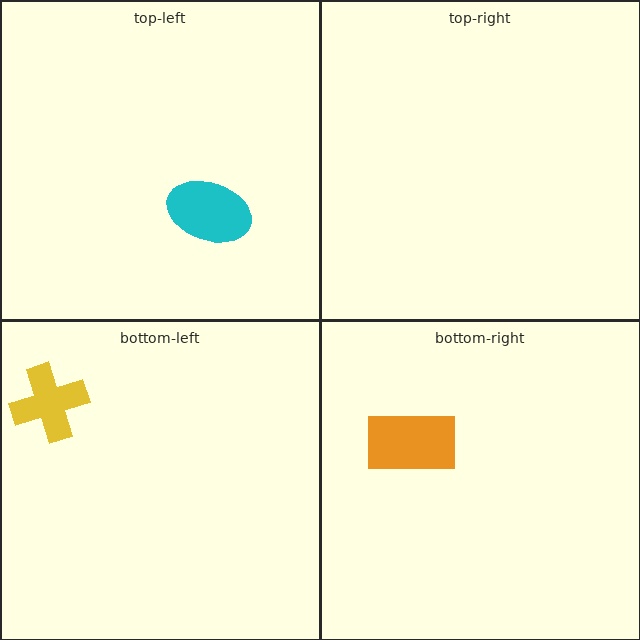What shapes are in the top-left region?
The cyan ellipse.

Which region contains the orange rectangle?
The bottom-right region.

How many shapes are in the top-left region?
1.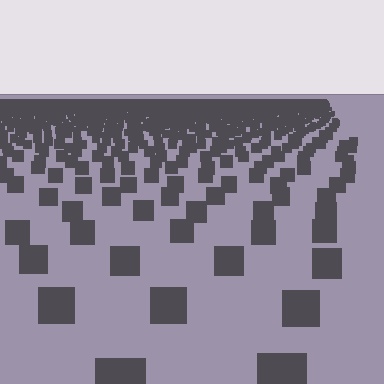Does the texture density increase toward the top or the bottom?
Density increases toward the top.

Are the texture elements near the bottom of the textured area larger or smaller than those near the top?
Larger. Near the bottom, elements are closer to the viewer and appear at a bigger on-screen size.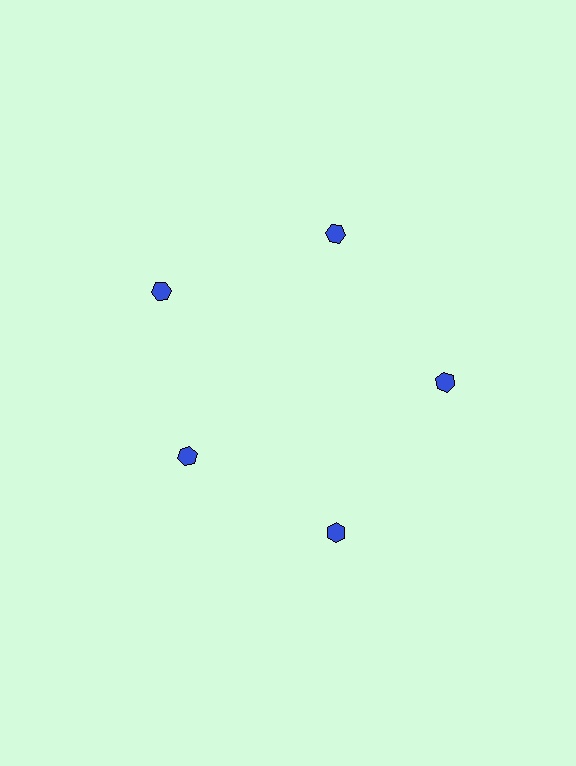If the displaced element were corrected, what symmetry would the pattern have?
It would have 5-fold rotational symmetry — the pattern would map onto itself every 72 degrees.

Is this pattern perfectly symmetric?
No. The 5 blue hexagons are arranged in a ring, but one element near the 8 o'clock position is pulled inward toward the center, breaking the 5-fold rotational symmetry.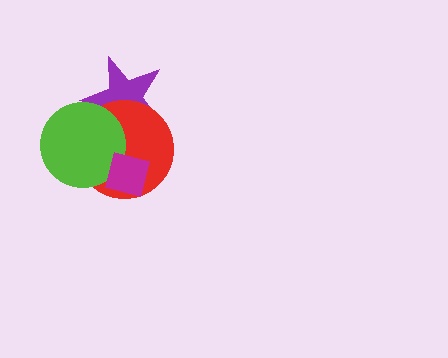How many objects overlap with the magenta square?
2 objects overlap with the magenta square.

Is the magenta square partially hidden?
No, no other shape covers it.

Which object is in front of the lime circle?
The magenta square is in front of the lime circle.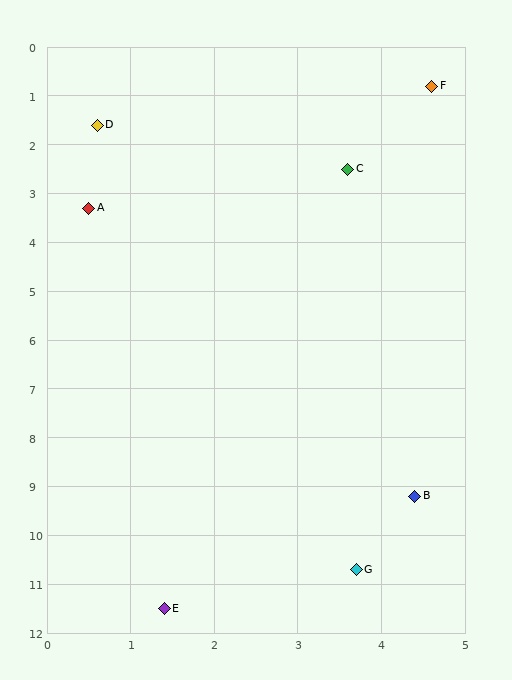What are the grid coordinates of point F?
Point F is at approximately (4.6, 0.8).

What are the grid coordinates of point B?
Point B is at approximately (4.4, 9.2).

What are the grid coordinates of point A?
Point A is at approximately (0.5, 3.3).